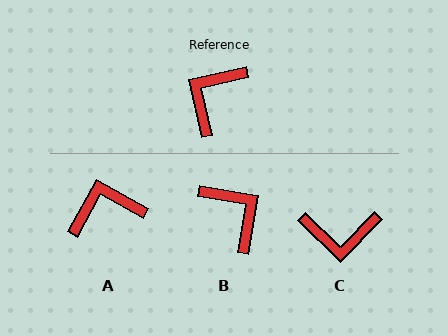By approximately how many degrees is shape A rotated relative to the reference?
Approximately 42 degrees clockwise.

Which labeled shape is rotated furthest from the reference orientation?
C, about 122 degrees away.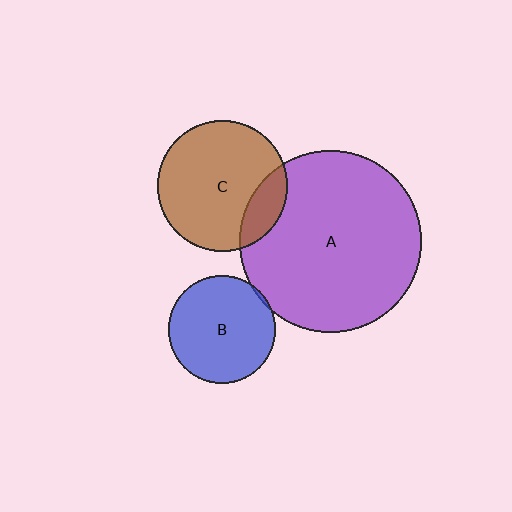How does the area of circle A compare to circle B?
Approximately 2.9 times.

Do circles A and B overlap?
Yes.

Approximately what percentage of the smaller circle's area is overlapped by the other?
Approximately 5%.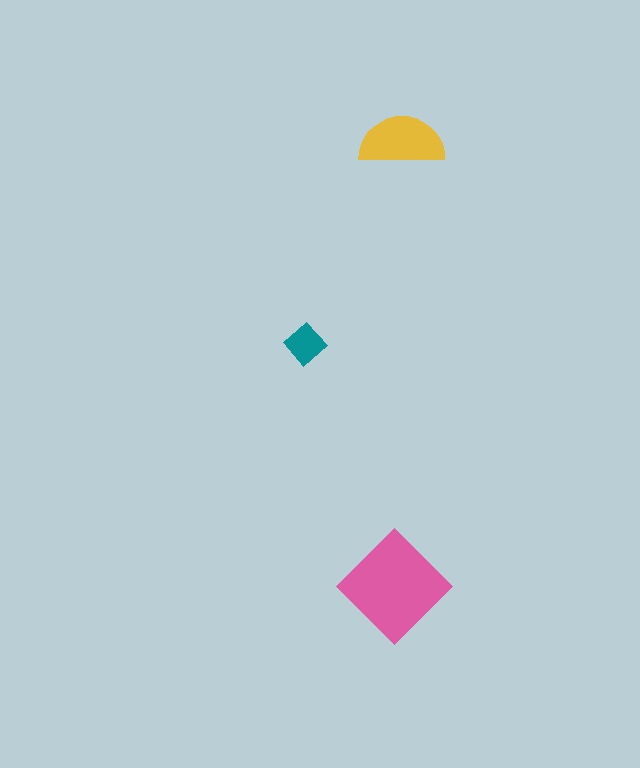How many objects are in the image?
There are 3 objects in the image.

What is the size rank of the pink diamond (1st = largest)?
1st.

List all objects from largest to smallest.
The pink diamond, the yellow semicircle, the teal diamond.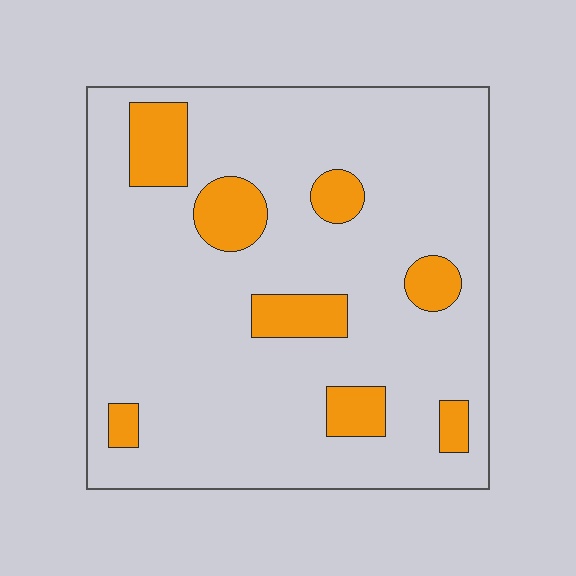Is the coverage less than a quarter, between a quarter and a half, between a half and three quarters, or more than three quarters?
Less than a quarter.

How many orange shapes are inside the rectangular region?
8.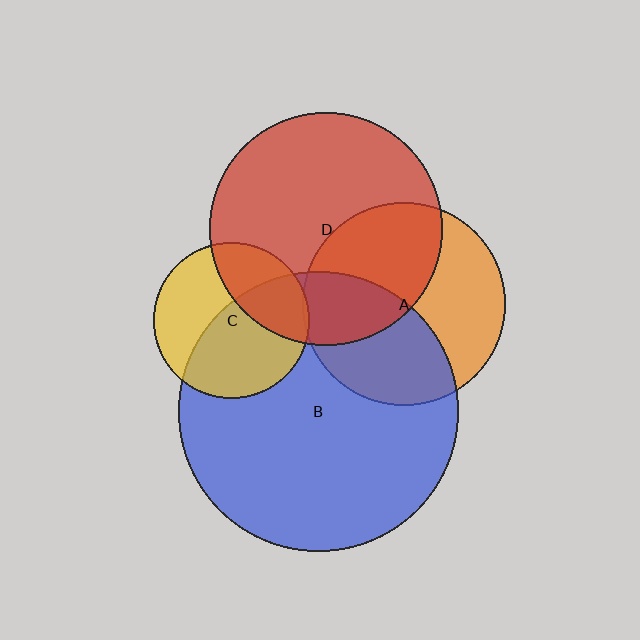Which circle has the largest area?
Circle B (blue).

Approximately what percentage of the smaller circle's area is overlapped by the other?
Approximately 5%.